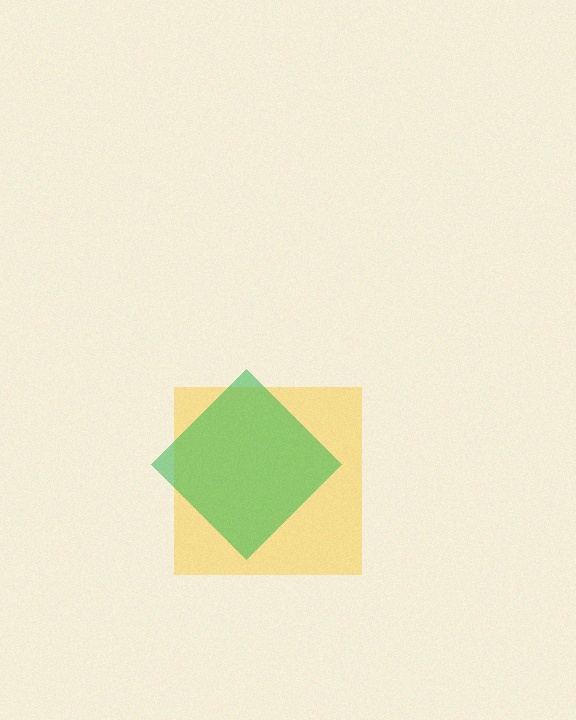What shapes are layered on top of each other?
The layered shapes are: a yellow square, a green diamond.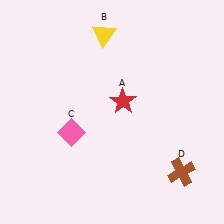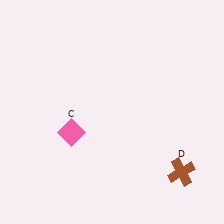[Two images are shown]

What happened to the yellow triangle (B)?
The yellow triangle (B) was removed in Image 2. It was in the top-left area of Image 1.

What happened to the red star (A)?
The red star (A) was removed in Image 2. It was in the top-right area of Image 1.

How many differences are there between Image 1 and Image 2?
There are 2 differences between the two images.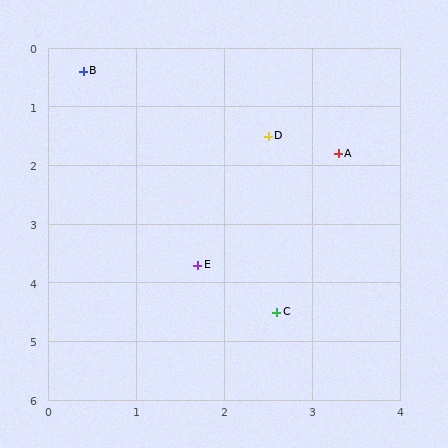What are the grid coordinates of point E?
Point E is at approximately (1.7, 3.7).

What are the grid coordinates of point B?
Point B is at approximately (0.4, 0.4).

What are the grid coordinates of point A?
Point A is at approximately (3.3, 1.8).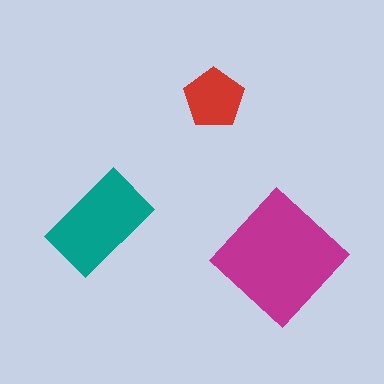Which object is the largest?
The magenta diamond.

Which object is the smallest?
The red pentagon.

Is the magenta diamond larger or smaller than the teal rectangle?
Larger.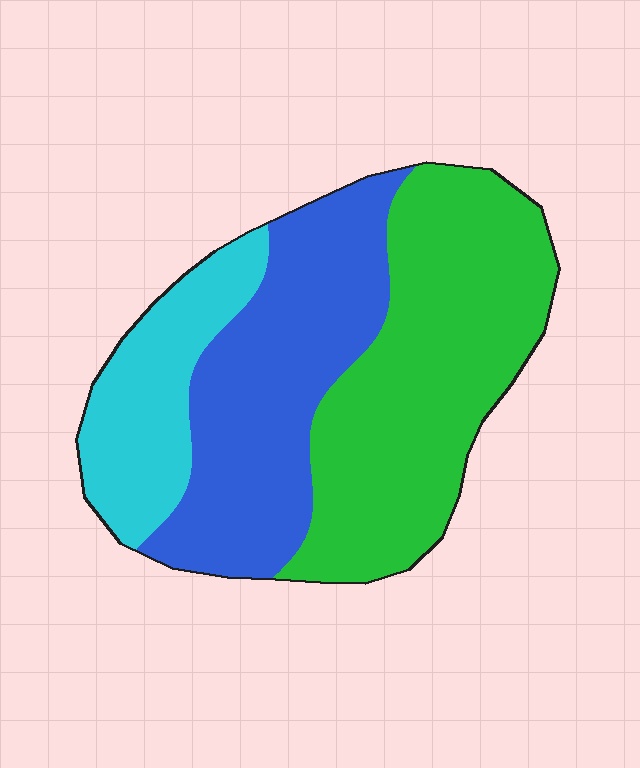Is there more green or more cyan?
Green.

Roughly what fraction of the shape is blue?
Blue covers around 35% of the shape.